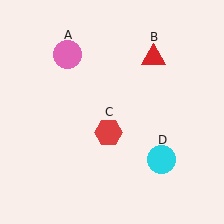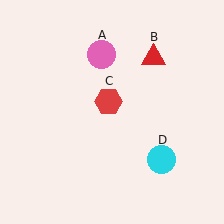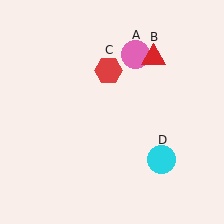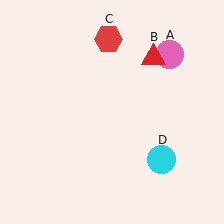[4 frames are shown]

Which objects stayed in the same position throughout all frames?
Red triangle (object B) and cyan circle (object D) remained stationary.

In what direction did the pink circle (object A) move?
The pink circle (object A) moved right.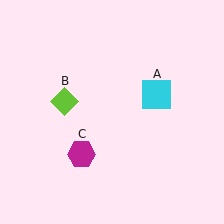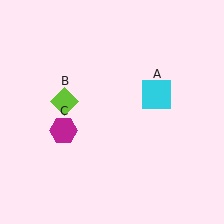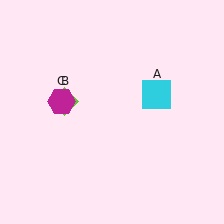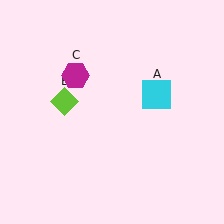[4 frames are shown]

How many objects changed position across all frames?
1 object changed position: magenta hexagon (object C).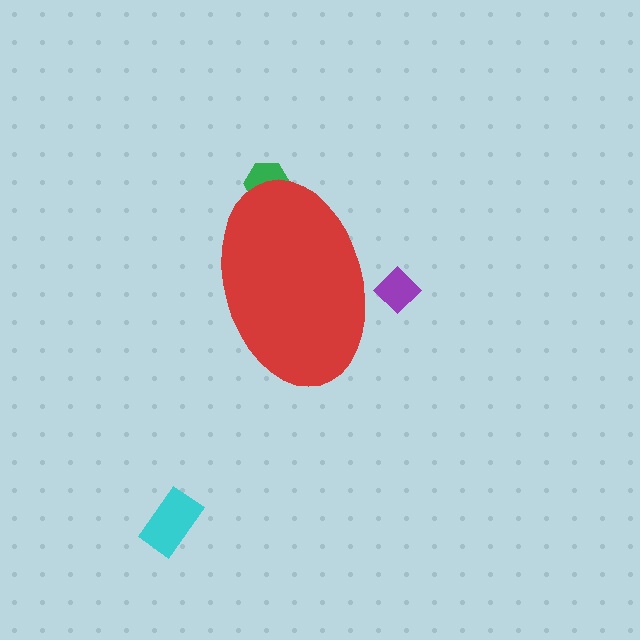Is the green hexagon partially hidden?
Yes, the green hexagon is partially hidden behind the red ellipse.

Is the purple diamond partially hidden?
Yes, the purple diamond is partially hidden behind the red ellipse.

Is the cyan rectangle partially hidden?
No, the cyan rectangle is fully visible.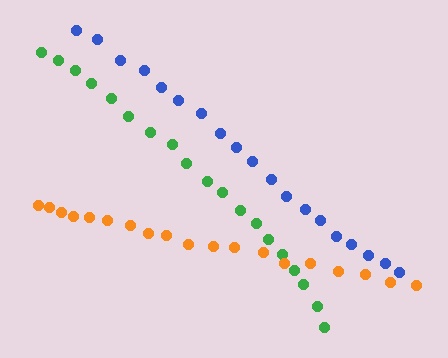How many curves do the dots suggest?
There are 3 distinct paths.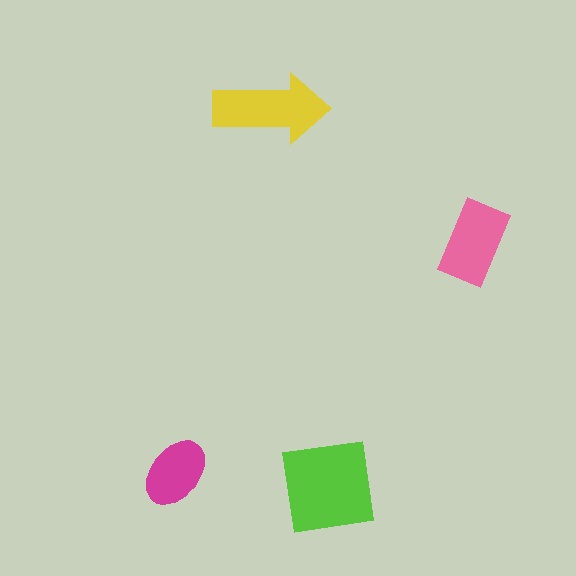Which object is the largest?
The lime square.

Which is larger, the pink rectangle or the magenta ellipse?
The pink rectangle.